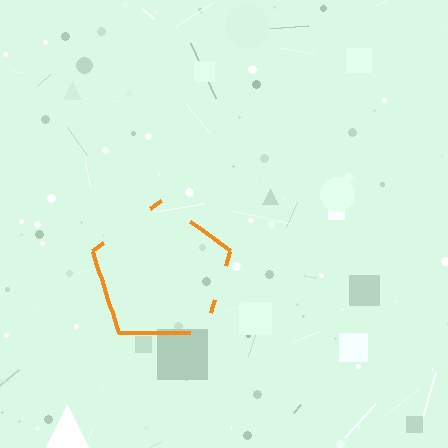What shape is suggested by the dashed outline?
The dashed outline suggests a pentagon.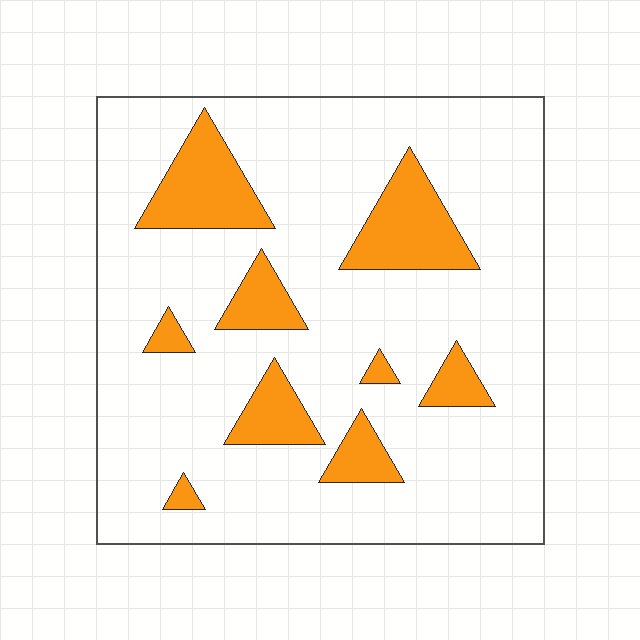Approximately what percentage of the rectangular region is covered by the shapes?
Approximately 15%.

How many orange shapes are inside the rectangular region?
9.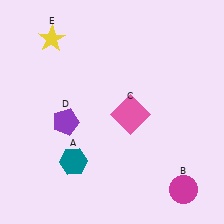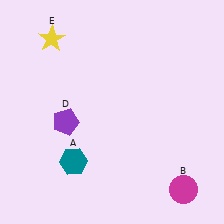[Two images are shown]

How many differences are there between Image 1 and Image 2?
There is 1 difference between the two images.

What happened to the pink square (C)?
The pink square (C) was removed in Image 2. It was in the bottom-right area of Image 1.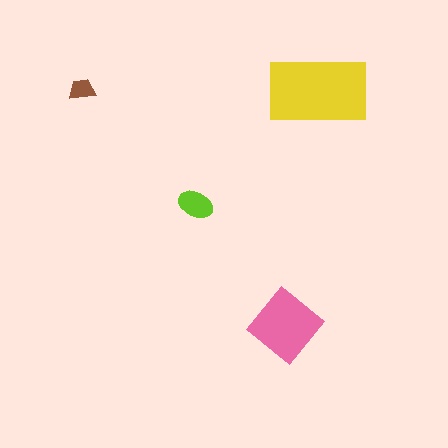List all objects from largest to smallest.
The yellow rectangle, the pink diamond, the lime ellipse, the brown trapezoid.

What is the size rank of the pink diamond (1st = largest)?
2nd.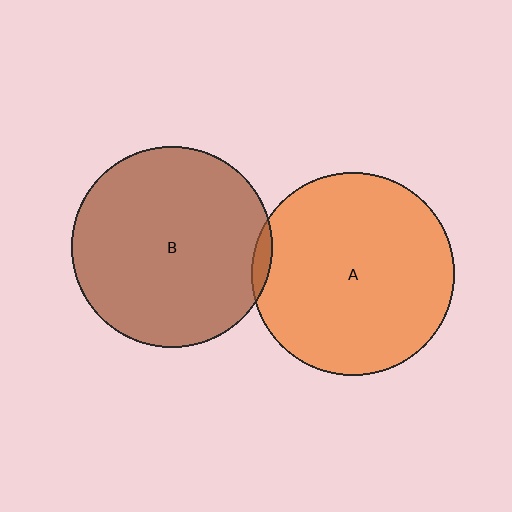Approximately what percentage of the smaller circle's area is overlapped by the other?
Approximately 5%.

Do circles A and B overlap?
Yes.